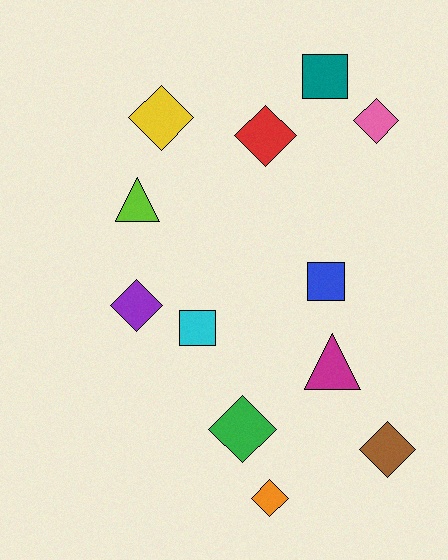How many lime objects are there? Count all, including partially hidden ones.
There is 1 lime object.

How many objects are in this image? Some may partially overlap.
There are 12 objects.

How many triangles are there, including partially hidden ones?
There are 2 triangles.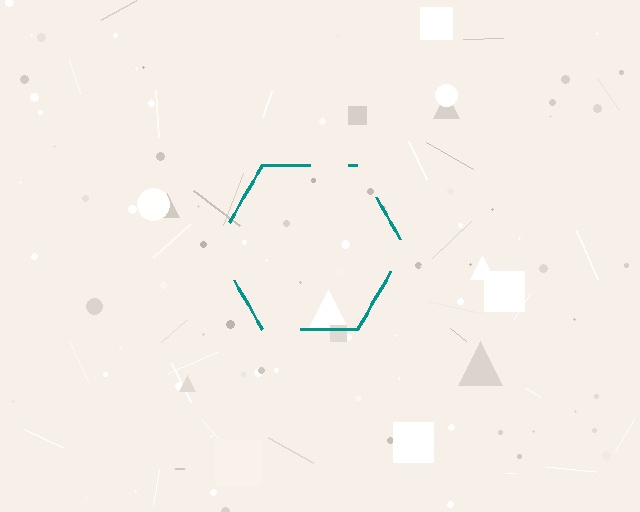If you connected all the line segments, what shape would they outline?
They would outline a hexagon.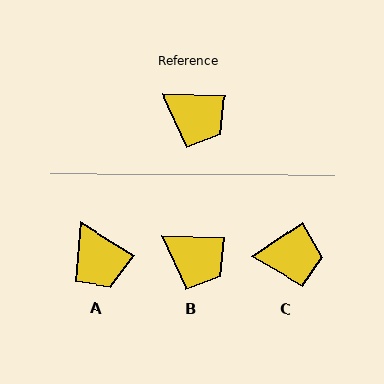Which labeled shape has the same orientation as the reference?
B.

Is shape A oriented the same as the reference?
No, it is off by about 30 degrees.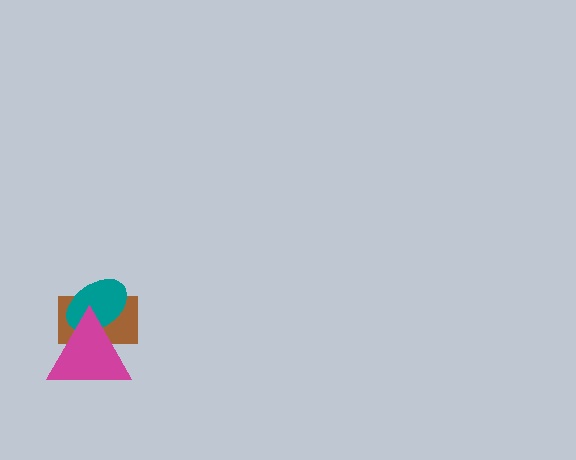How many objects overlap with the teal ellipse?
2 objects overlap with the teal ellipse.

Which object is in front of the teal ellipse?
The magenta triangle is in front of the teal ellipse.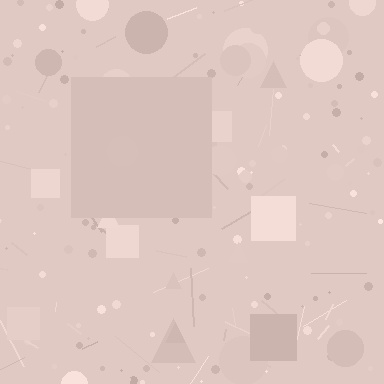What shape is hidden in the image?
A square is hidden in the image.